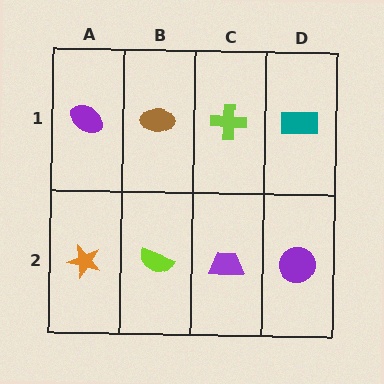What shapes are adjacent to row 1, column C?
A purple trapezoid (row 2, column C), a brown ellipse (row 1, column B), a teal rectangle (row 1, column D).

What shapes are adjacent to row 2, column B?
A brown ellipse (row 1, column B), an orange star (row 2, column A), a purple trapezoid (row 2, column C).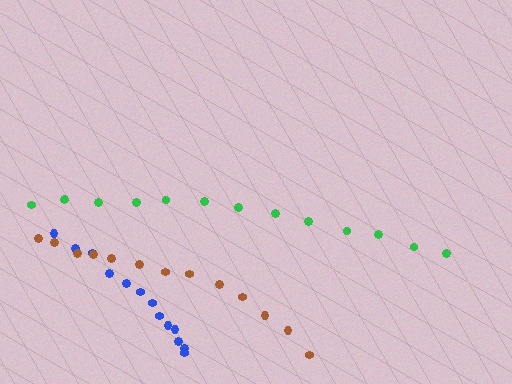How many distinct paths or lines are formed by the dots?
There are 3 distinct paths.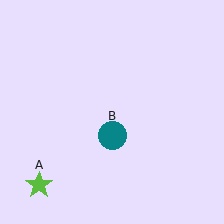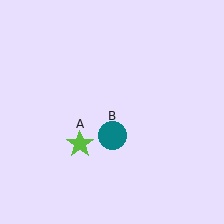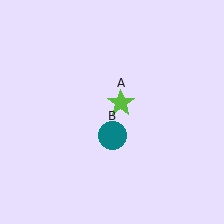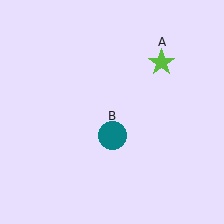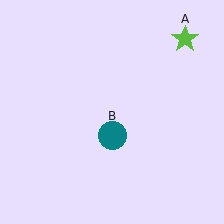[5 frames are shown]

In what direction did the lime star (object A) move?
The lime star (object A) moved up and to the right.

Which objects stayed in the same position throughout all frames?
Teal circle (object B) remained stationary.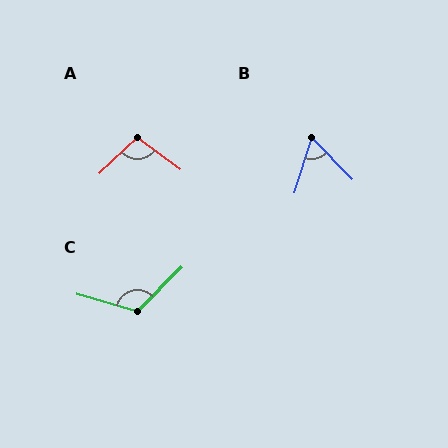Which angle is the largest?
C, at approximately 119 degrees.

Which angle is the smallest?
B, at approximately 61 degrees.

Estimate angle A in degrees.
Approximately 99 degrees.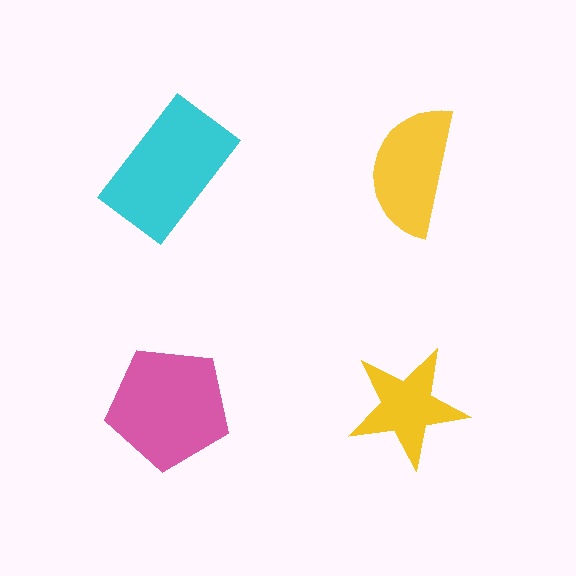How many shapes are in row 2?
2 shapes.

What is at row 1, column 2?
A yellow semicircle.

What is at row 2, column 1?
A pink pentagon.